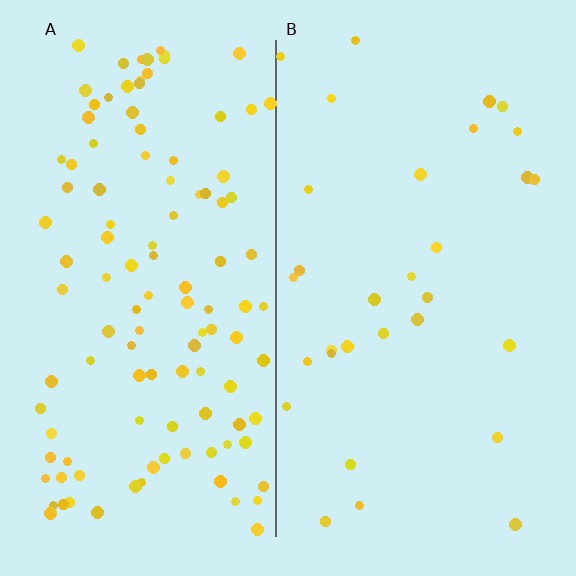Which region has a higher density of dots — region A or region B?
A (the left).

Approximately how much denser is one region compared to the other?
Approximately 3.6× — region A over region B.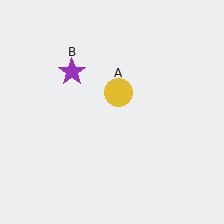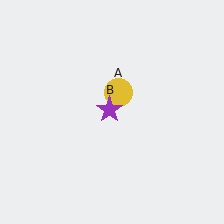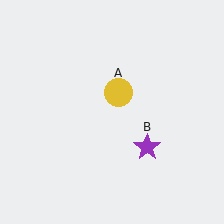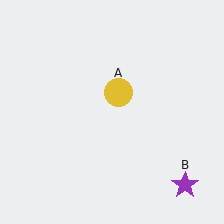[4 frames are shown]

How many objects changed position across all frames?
1 object changed position: purple star (object B).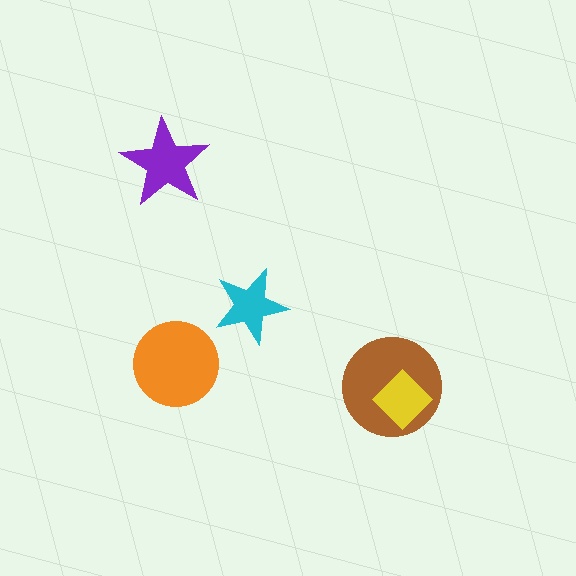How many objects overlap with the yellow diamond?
1 object overlaps with the yellow diamond.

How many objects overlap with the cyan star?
0 objects overlap with the cyan star.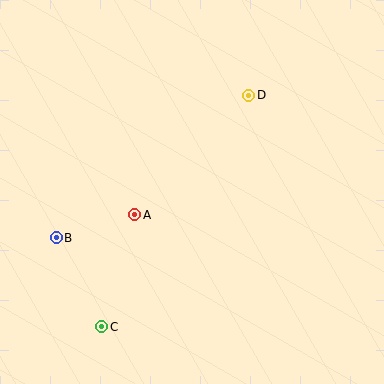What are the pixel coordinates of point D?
Point D is at (249, 95).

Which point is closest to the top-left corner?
Point B is closest to the top-left corner.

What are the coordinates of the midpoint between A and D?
The midpoint between A and D is at (192, 155).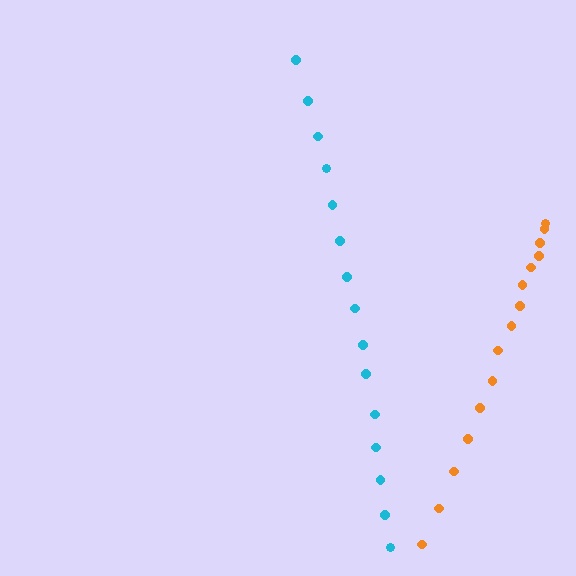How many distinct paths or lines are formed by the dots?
There are 2 distinct paths.